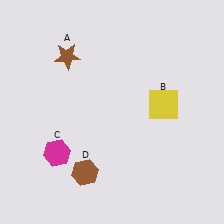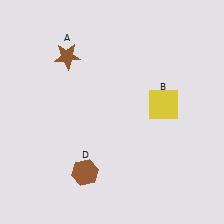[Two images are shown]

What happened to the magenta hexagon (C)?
The magenta hexagon (C) was removed in Image 2. It was in the bottom-left area of Image 1.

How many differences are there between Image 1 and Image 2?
There is 1 difference between the two images.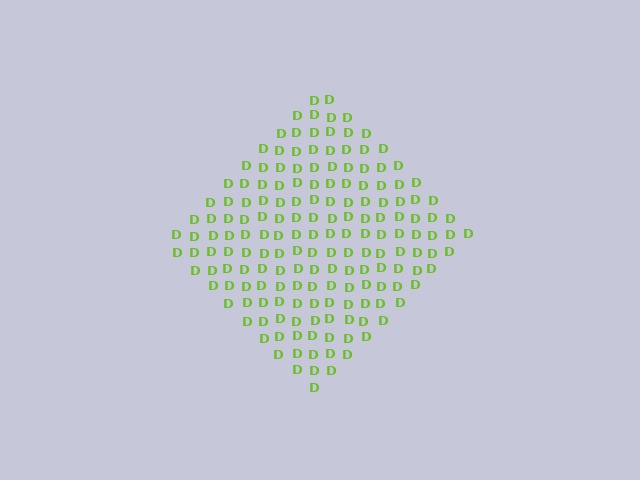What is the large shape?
The large shape is a diamond.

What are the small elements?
The small elements are letter D's.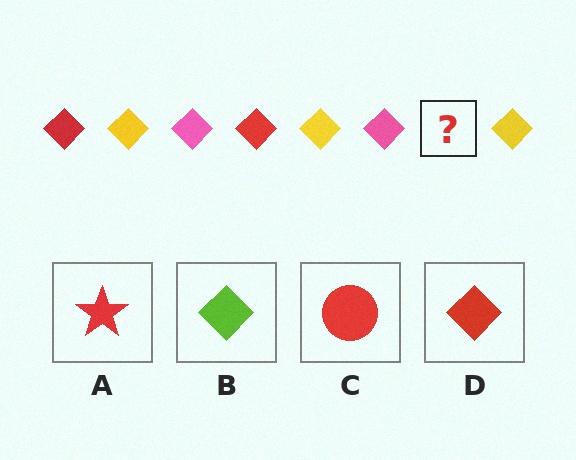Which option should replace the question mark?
Option D.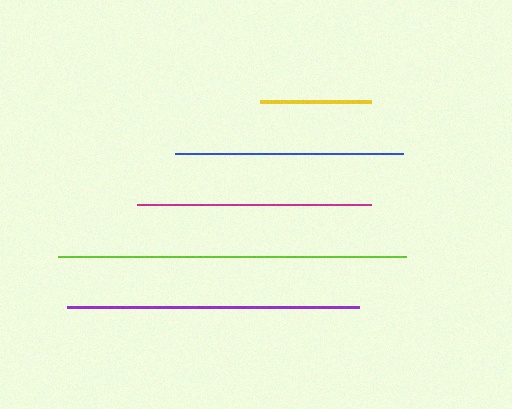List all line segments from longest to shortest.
From longest to shortest: lime, purple, magenta, blue, yellow.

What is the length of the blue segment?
The blue segment is approximately 228 pixels long.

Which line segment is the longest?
The lime line is the longest at approximately 348 pixels.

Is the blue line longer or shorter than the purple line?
The purple line is longer than the blue line.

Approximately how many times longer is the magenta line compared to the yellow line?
The magenta line is approximately 2.1 times the length of the yellow line.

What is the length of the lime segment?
The lime segment is approximately 348 pixels long.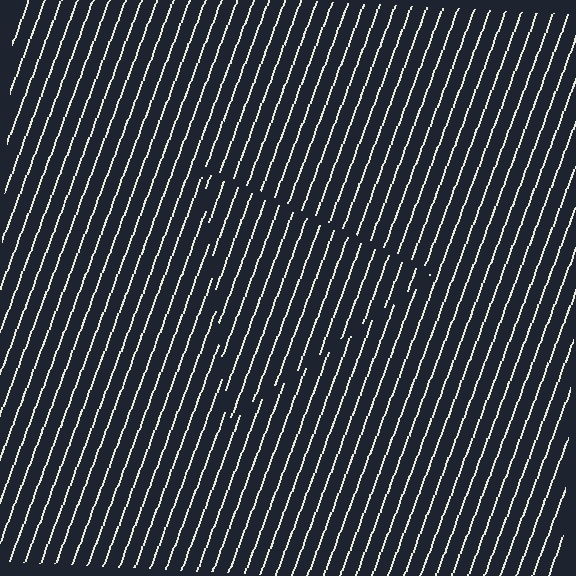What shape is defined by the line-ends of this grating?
An illusory triangle. The interior of the shape contains the same grating, shifted by half a period — the contour is defined by the phase discontinuity where line-ends from the inner and outer gratings abut.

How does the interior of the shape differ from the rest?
The interior of the shape contains the same grating, shifted by half a period — the contour is defined by the phase discontinuity where line-ends from the inner and outer gratings abut.